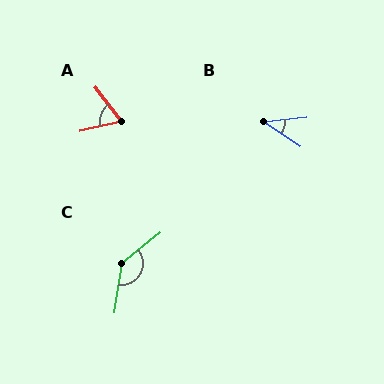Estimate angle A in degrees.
Approximately 66 degrees.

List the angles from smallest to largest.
B (39°), A (66°), C (137°).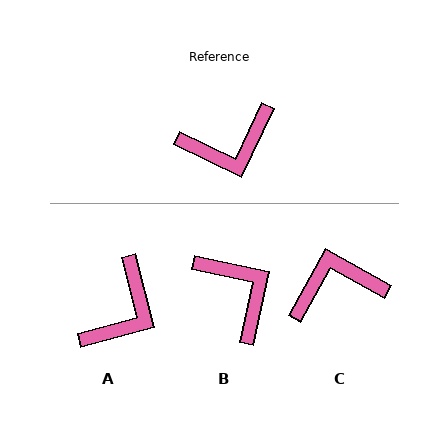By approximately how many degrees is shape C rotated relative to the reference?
Approximately 177 degrees counter-clockwise.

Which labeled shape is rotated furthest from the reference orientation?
C, about 177 degrees away.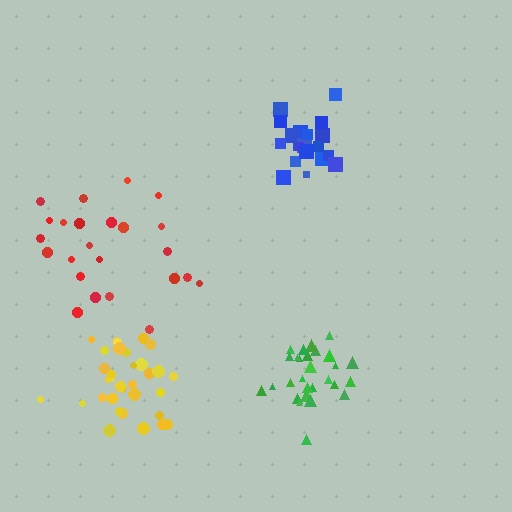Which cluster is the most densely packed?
Green.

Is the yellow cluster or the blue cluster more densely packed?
Yellow.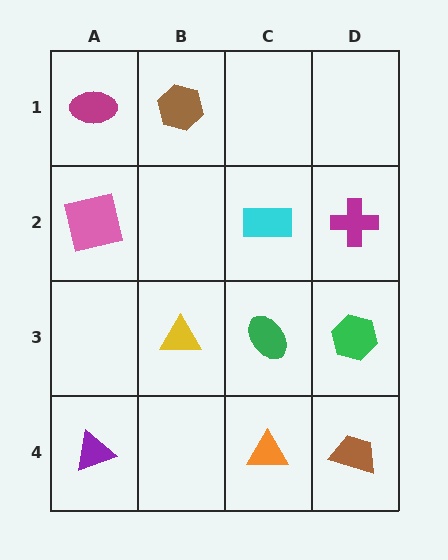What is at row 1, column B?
A brown hexagon.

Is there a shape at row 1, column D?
No, that cell is empty.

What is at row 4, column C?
An orange triangle.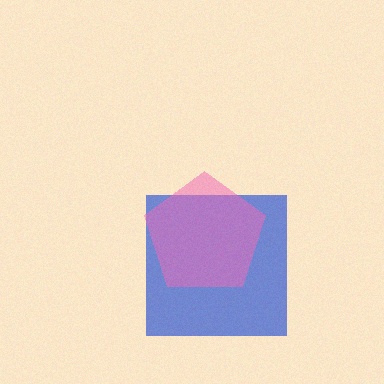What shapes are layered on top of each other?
The layered shapes are: a blue square, a pink pentagon.